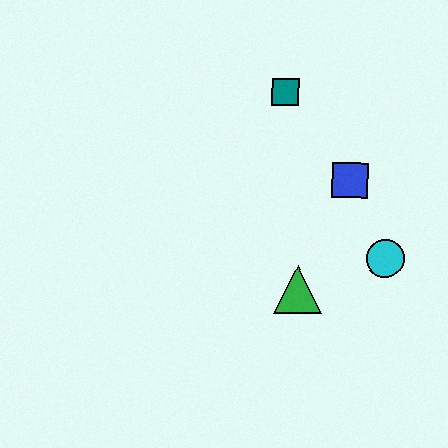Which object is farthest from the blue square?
The green triangle is farthest from the blue square.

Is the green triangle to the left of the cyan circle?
Yes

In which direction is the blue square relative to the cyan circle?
The blue square is above the cyan circle.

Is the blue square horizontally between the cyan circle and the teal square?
Yes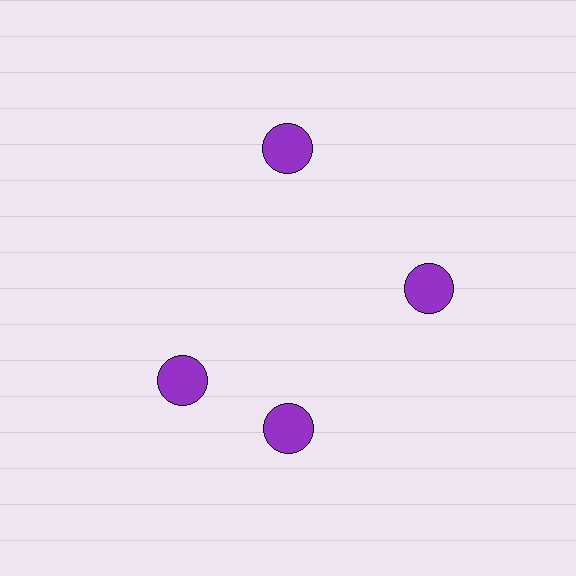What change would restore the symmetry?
The symmetry would be restored by rotating it back into even spacing with its neighbors so that all 4 circles sit at equal angles and equal distance from the center.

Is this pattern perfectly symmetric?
No. The 4 purple circles are arranged in a ring, but one element near the 9 o'clock position is rotated out of alignment along the ring, breaking the 4-fold rotational symmetry.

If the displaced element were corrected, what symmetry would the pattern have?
It would have 4-fold rotational symmetry — the pattern would map onto itself every 90 degrees.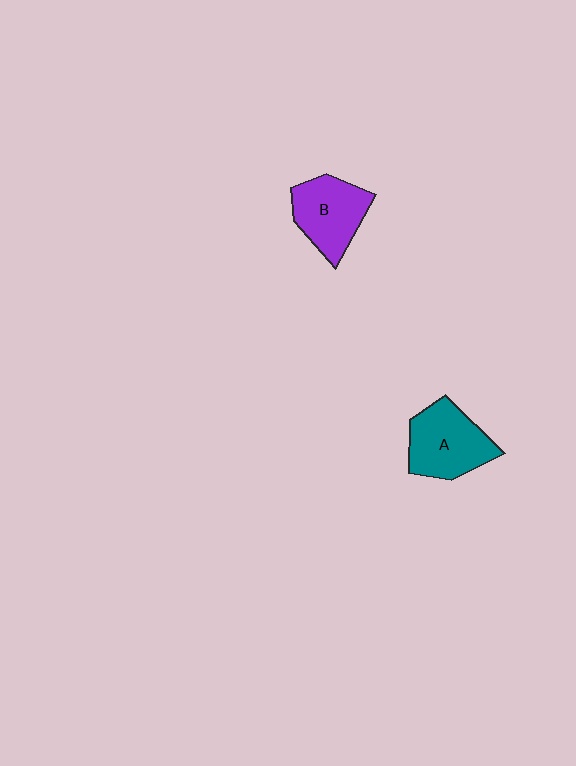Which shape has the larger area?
Shape A (teal).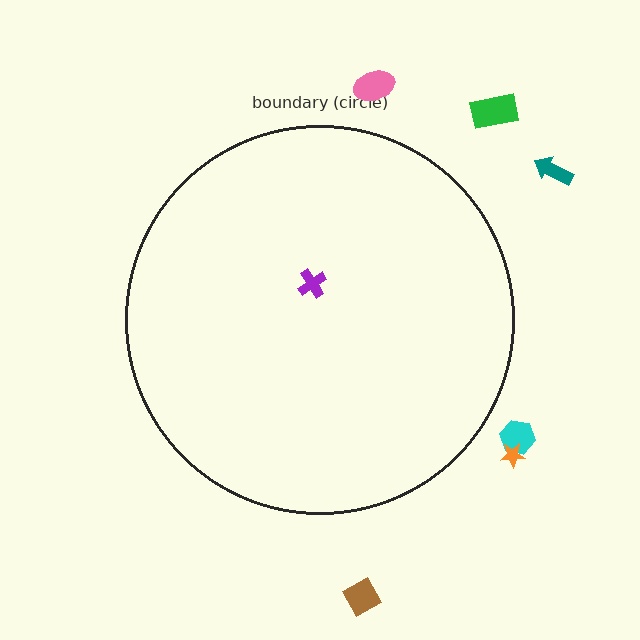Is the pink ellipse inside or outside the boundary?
Outside.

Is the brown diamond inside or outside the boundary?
Outside.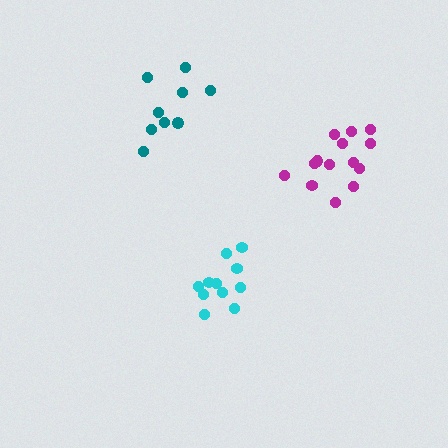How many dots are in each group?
Group 1: 14 dots, Group 2: 11 dots, Group 3: 9 dots (34 total).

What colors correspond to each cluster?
The clusters are colored: magenta, cyan, teal.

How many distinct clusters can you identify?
There are 3 distinct clusters.